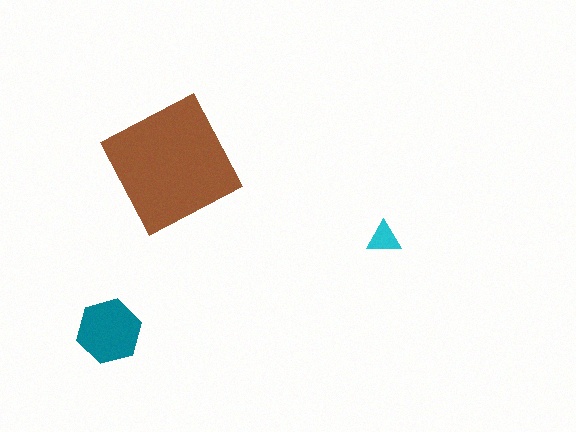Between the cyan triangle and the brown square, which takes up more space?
The brown square.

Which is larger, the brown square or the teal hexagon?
The brown square.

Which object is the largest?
The brown square.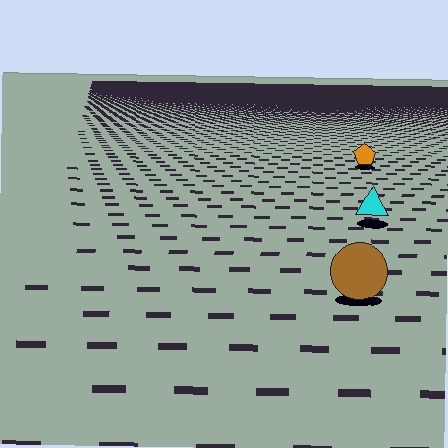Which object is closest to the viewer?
The brown circle is closest. The texture marks near it are larger and more spread out.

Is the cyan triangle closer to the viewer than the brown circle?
No. The brown circle is closer — you can tell from the texture gradient: the ground texture is coarser near it.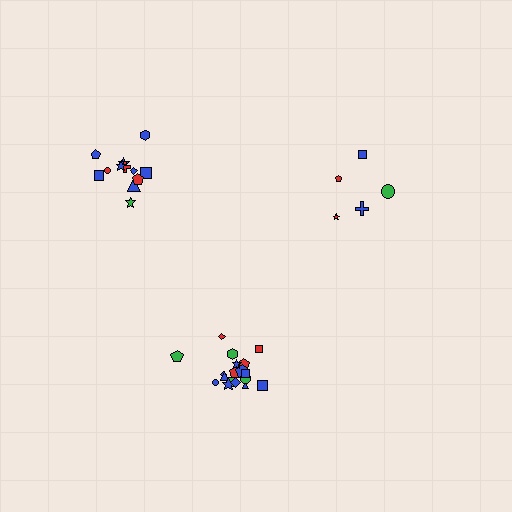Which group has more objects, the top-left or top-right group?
The top-left group.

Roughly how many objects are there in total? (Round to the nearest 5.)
Roughly 35 objects in total.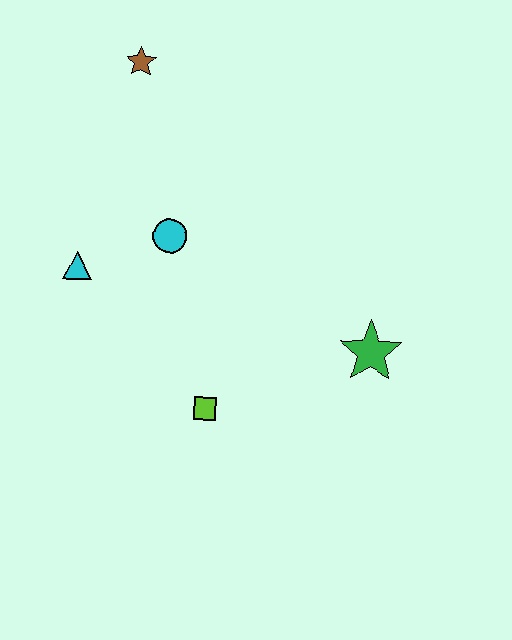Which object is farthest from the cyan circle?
The green star is farthest from the cyan circle.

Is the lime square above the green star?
No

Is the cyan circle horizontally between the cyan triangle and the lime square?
Yes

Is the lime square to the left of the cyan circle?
No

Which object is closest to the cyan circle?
The cyan triangle is closest to the cyan circle.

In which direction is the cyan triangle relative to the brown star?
The cyan triangle is below the brown star.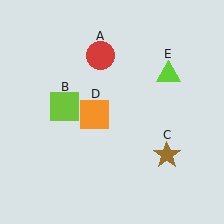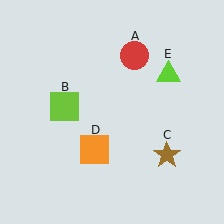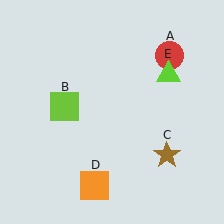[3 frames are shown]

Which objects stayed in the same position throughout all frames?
Lime square (object B) and brown star (object C) and lime triangle (object E) remained stationary.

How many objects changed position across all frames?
2 objects changed position: red circle (object A), orange square (object D).